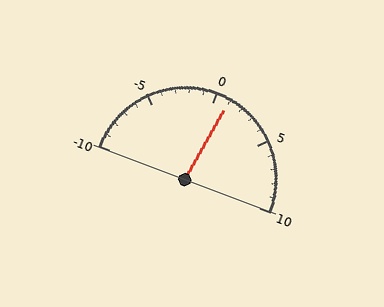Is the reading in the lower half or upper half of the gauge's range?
The reading is in the upper half of the range (-10 to 10).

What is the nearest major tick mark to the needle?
The nearest major tick mark is 0.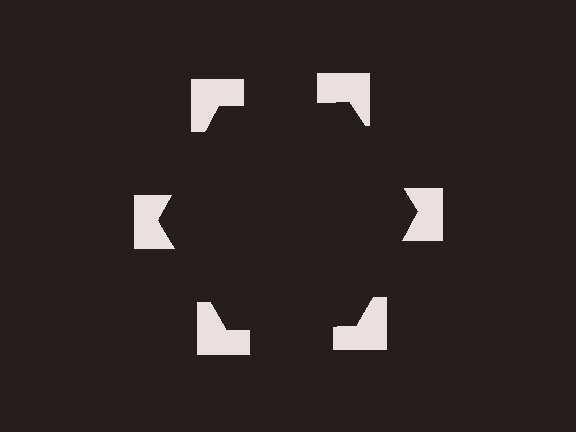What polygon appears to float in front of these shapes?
An illusory hexagon — its edges are inferred from the aligned wedge cuts in the notched squares, not physically drawn.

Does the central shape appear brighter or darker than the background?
It typically appears slightly darker than the background, even though no actual brightness change is drawn.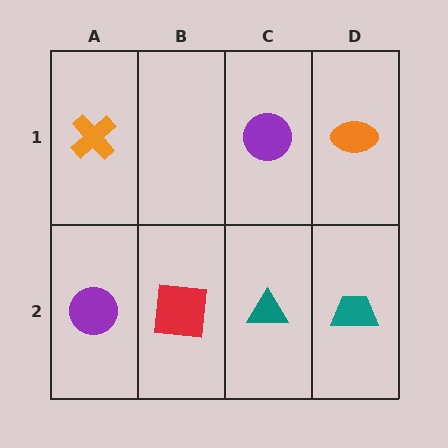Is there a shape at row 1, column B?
No, that cell is empty.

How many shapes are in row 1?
3 shapes.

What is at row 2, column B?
A red square.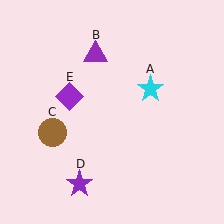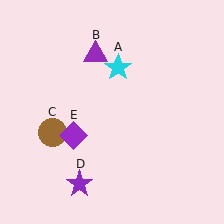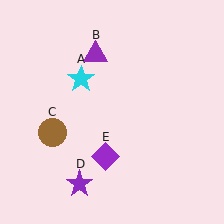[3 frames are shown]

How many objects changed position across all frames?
2 objects changed position: cyan star (object A), purple diamond (object E).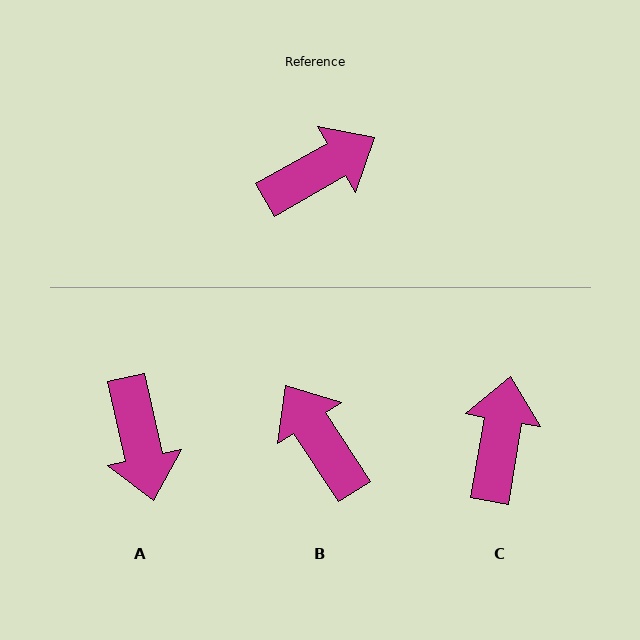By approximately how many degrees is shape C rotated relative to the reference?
Approximately 51 degrees counter-clockwise.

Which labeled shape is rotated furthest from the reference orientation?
A, about 107 degrees away.